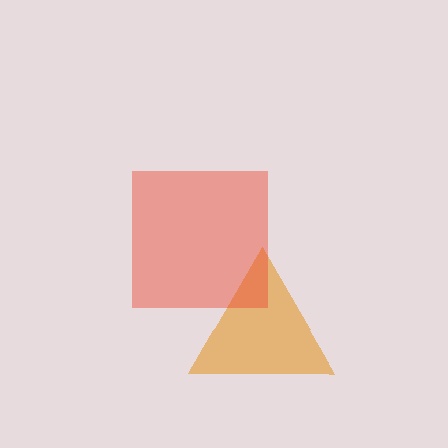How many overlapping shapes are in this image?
There are 2 overlapping shapes in the image.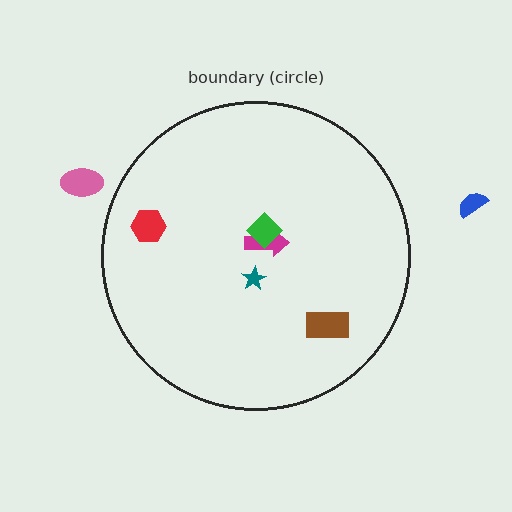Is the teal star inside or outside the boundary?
Inside.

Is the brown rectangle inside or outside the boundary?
Inside.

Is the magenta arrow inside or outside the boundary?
Inside.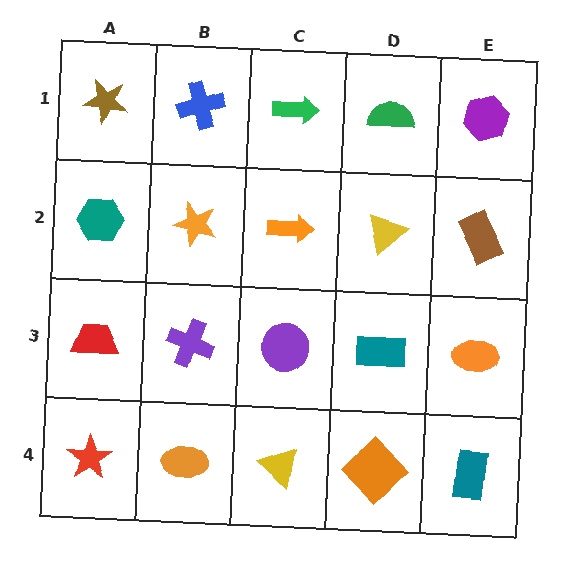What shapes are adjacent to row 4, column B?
A purple cross (row 3, column B), a red star (row 4, column A), a yellow triangle (row 4, column C).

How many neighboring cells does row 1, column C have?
3.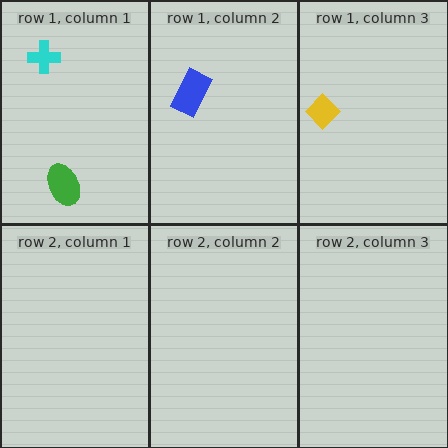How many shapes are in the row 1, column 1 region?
2.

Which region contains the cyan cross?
The row 1, column 1 region.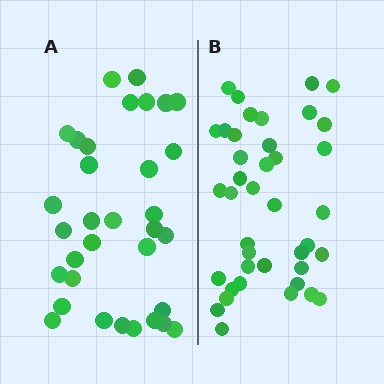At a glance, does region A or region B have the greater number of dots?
Region B (the right region) has more dots.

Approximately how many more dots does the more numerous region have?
Region B has roughly 8 or so more dots than region A.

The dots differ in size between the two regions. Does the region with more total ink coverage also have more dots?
No. Region A has more total ink coverage because its dots are larger, but region B actually contains more individual dots. Total area can be misleading — the number of items is what matters here.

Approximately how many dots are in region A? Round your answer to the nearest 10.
About 30 dots. (The exact count is 33, which rounds to 30.)